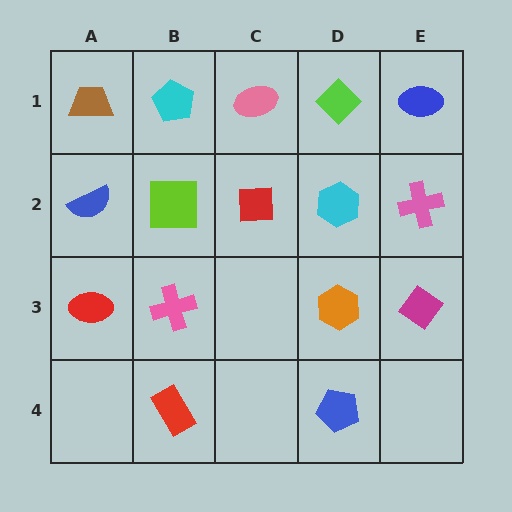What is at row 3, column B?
A pink cross.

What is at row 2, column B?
A lime square.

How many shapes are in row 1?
5 shapes.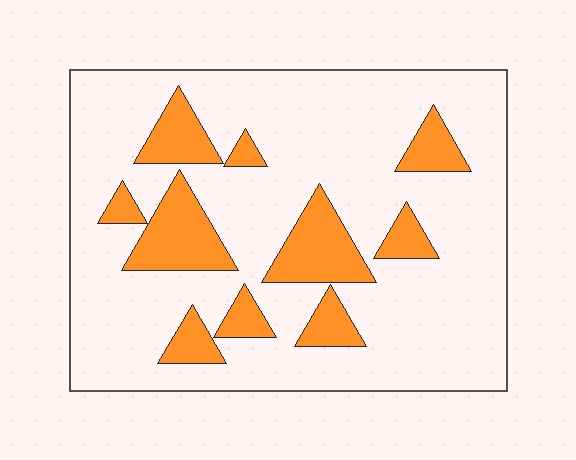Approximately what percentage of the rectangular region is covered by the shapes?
Approximately 20%.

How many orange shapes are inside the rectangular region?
10.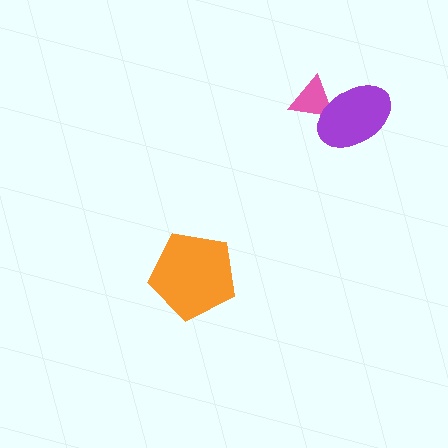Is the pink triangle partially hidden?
Yes, it is partially covered by another shape.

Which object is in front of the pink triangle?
The purple ellipse is in front of the pink triangle.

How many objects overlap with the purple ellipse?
1 object overlaps with the purple ellipse.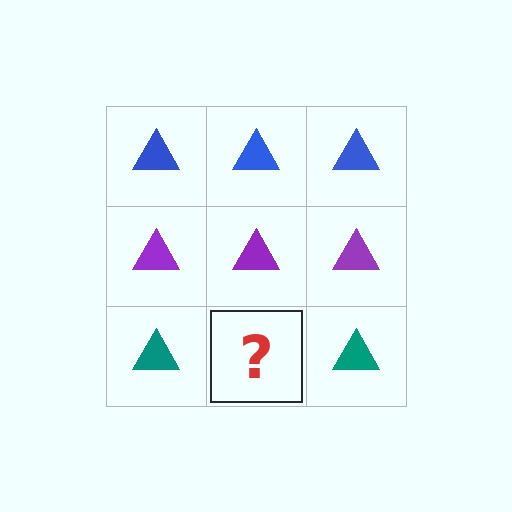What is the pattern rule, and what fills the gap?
The rule is that each row has a consistent color. The gap should be filled with a teal triangle.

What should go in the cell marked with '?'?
The missing cell should contain a teal triangle.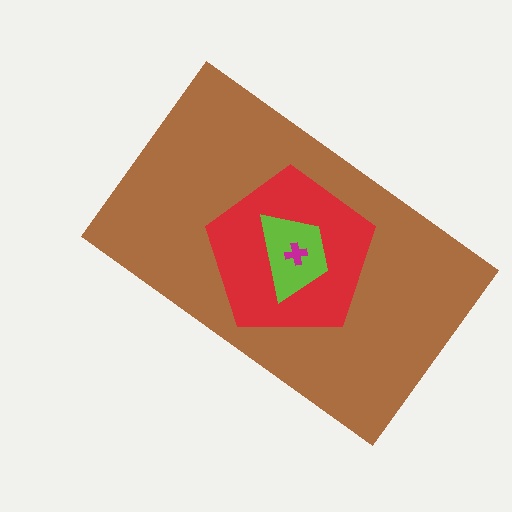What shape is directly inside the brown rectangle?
The red pentagon.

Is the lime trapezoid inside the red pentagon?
Yes.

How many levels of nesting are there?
4.